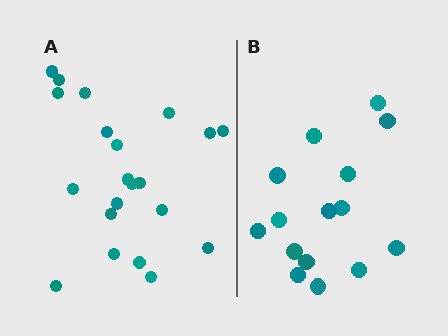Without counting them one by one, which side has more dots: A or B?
Region A (the left region) has more dots.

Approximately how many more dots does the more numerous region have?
Region A has about 6 more dots than region B.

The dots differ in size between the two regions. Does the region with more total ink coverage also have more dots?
No. Region B has more total ink coverage because its dots are larger, but region A actually contains more individual dots. Total area can be misleading — the number of items is what matters here.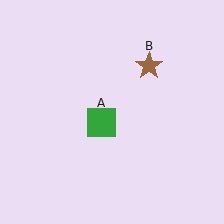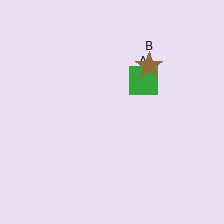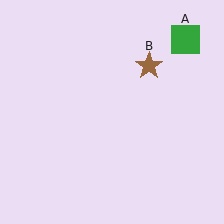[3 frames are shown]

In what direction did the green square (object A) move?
The green square (object A) moved up and to the right.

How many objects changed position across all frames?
1 object changed position: green square (object A).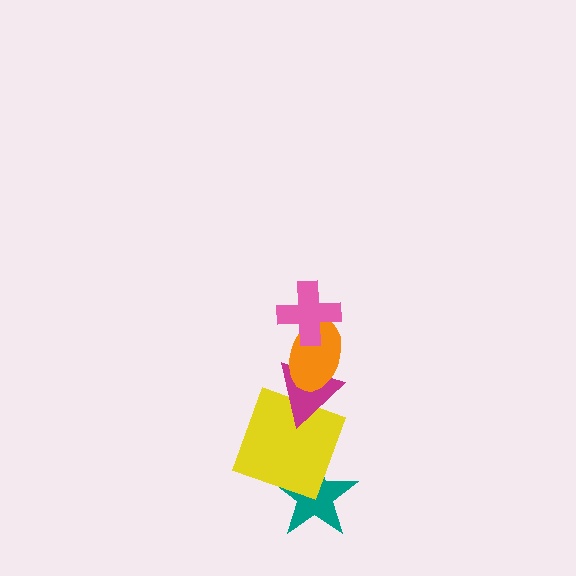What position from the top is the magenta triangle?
The magenta triangle is 3rd from the top.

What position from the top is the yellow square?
The yellow square is 4th from the top.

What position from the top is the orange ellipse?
The orange ellipse is 2nd from the top.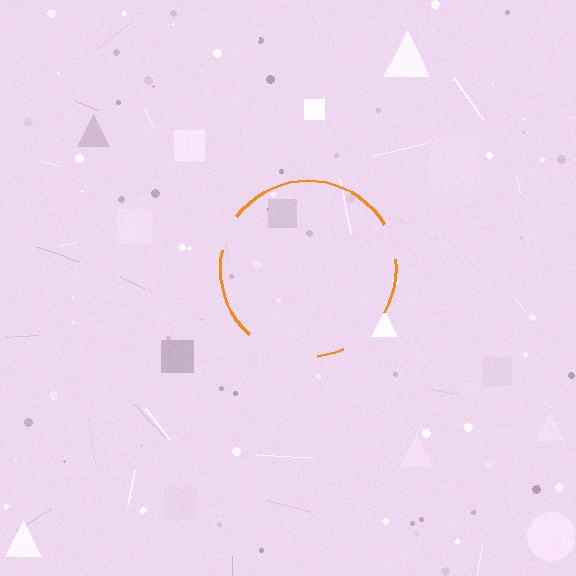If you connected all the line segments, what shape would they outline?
They would outline a circle.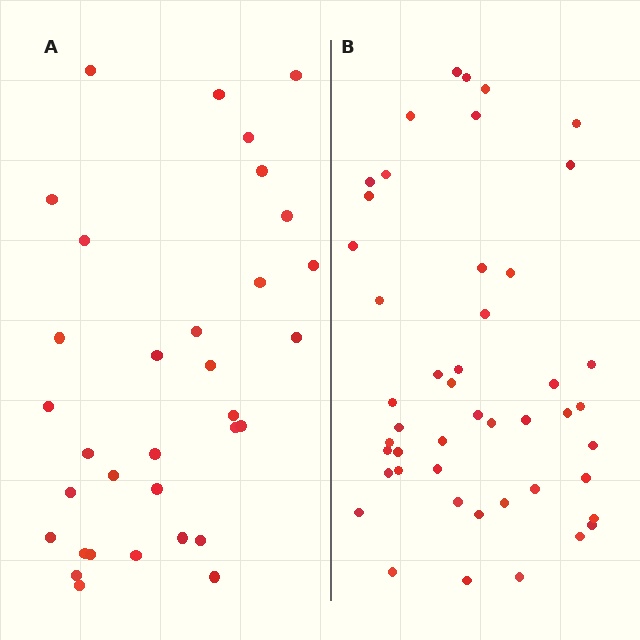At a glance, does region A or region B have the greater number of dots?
Region B (the right region) has more dots.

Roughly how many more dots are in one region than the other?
Region B has approximately 15 more dots than region A.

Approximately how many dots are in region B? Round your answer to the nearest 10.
About 50 dots. (The exact count is 47, which rounds to 50.)